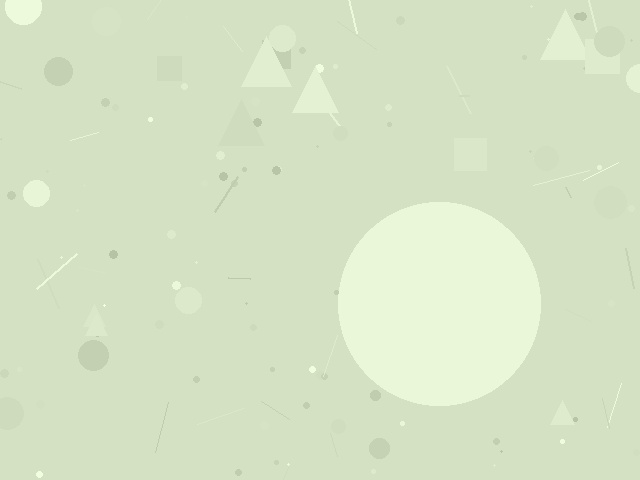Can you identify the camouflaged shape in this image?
The camouflaged shape is a circle.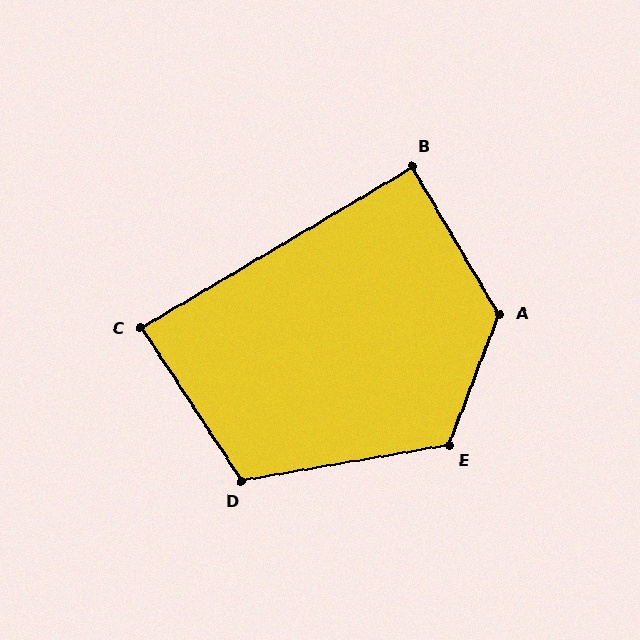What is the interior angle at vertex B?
Approximately 90 degrees (approximately right).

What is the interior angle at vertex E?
Approximately 121 degrees (obtuse).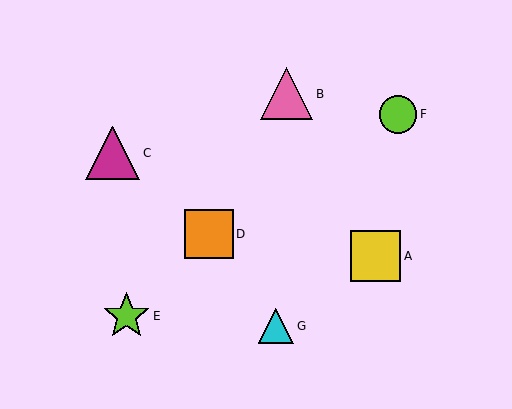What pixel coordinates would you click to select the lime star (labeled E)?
Click at (126, 316) to select the lime star E.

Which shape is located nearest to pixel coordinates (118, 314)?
The lime star (labeled E) at (126, 316) is nearest to that location.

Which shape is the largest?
The magenta triangle (labeled C) is the largest.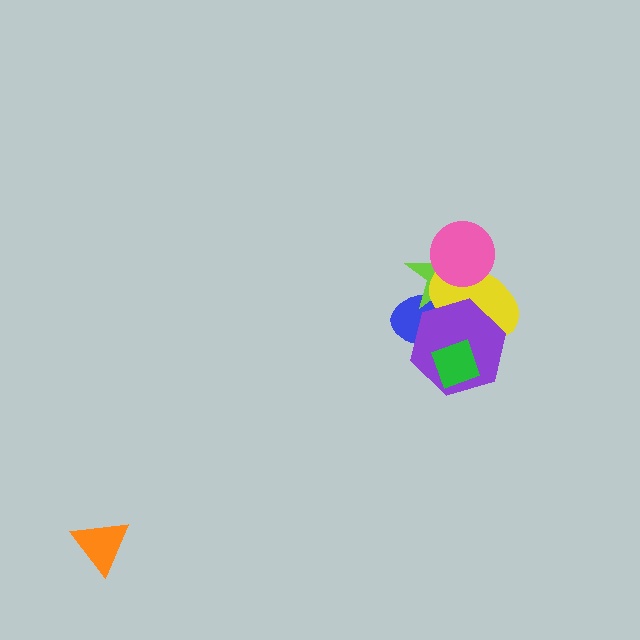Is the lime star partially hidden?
Yes, it is partially covered by another shape.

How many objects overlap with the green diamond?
3 objects overlap with the green diamond.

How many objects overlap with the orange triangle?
0 objects overlap with the orange triangle.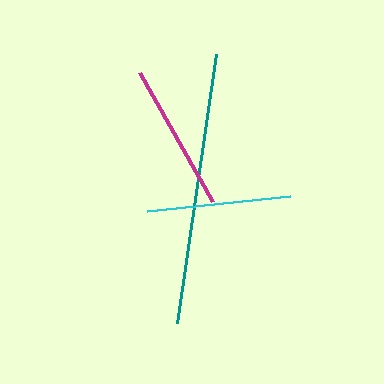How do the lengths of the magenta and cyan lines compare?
The magenta and cyan lines are approximately the same length.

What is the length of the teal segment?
The teal segment is approximately 272 pixels long.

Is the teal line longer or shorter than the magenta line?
The teal line is longer than the magenta line.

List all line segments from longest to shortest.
From longest to shortest: teal, magenta, cyan.